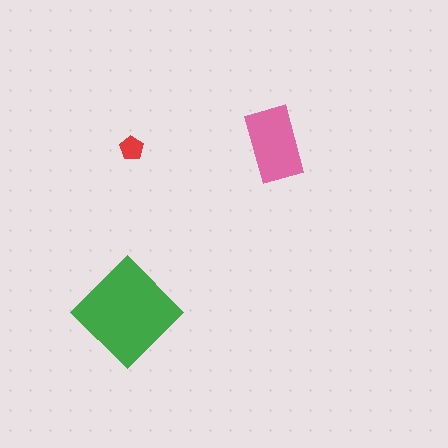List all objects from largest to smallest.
The green diamond, the pink rectangle, the red pentagon.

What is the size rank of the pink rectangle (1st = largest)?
2nd.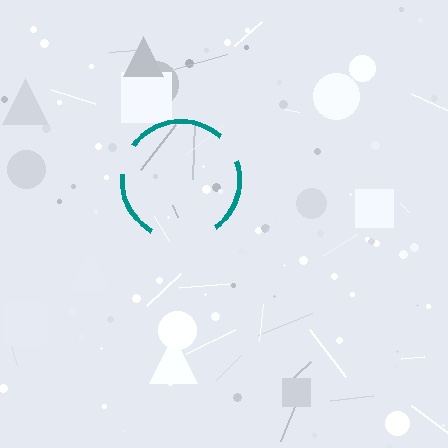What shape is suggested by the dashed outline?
The dashed outline suggests a circle.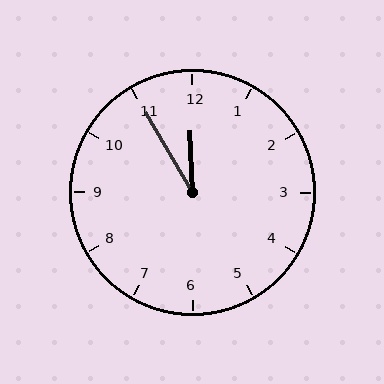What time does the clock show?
11:55.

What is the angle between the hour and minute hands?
Approximately 28 degrees.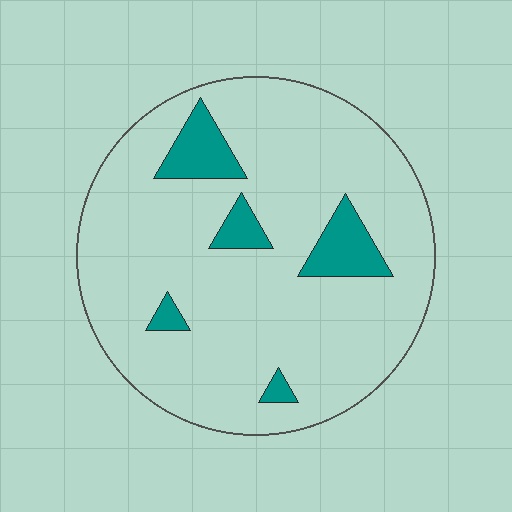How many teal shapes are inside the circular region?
5.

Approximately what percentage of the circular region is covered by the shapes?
Approximately 10%.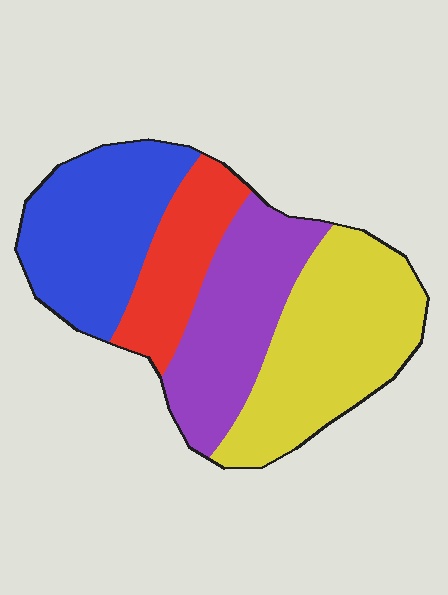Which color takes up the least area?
Red, at roughly 15%.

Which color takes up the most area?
Yellow, at roughly 35%.